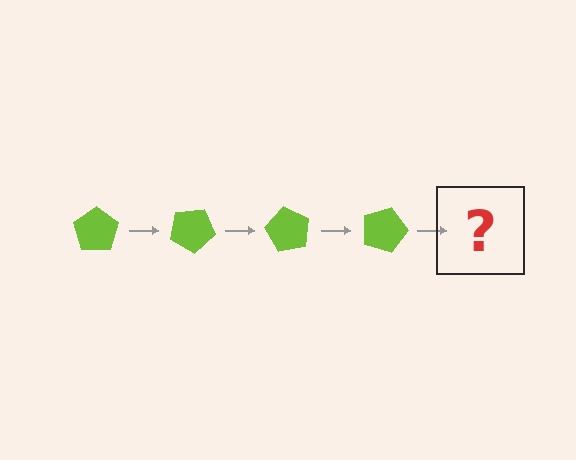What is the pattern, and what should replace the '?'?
The pattern is that the pentagon rotates 30 degrees each step. The '?' should be a lime pentagon rotated 120 degrees.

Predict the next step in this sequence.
The next step is a lime pentagon rotated 120 degrees.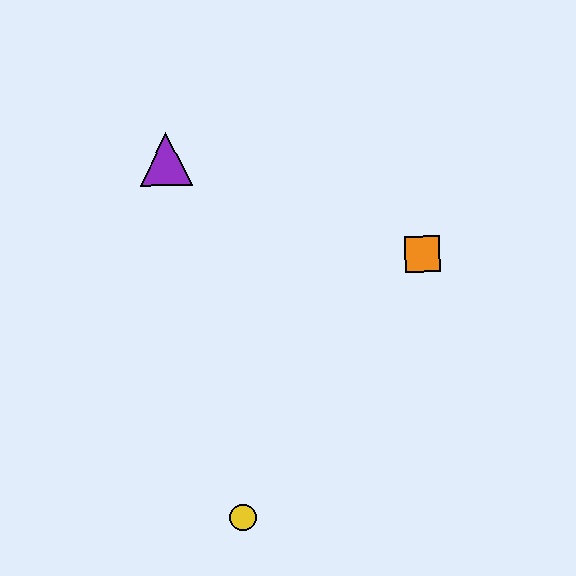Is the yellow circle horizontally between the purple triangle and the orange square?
Yes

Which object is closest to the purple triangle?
The orange square is closest to the purple triangle.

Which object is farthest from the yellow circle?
The purple triangle is farthest from the yellow circle.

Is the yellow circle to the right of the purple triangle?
Yes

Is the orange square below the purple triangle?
Yes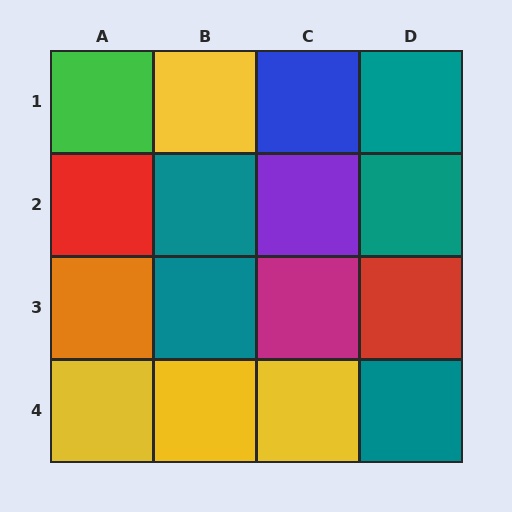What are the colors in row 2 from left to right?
Red, teal, purple, teal.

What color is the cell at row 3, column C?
Magenta.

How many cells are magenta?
1 cell is magenta.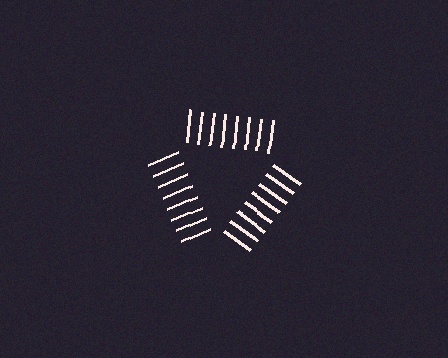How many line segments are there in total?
24 — 8 along each of the 3 edges.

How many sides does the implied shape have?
3 sides — the line-ends trace a triangle.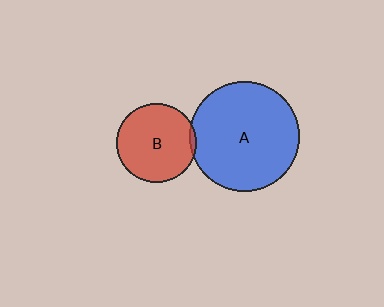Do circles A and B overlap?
Yes.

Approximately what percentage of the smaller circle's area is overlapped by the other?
Approximately 5%.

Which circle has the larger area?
Circle A (blue).